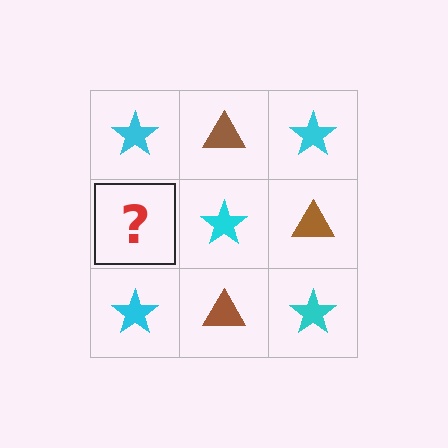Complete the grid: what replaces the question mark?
The question mark should be replaced with a brown triangle.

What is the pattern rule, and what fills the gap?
The rule is that it alternates cyan star and brown triangle in a checkerboard pattern. The gap should be filled with a brown triangle.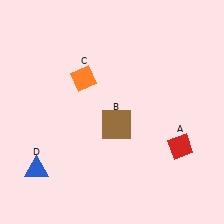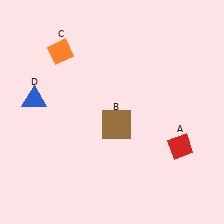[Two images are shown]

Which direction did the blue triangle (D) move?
The blue triangle (D) moved up.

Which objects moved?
The objects that moved are: the orange diamond (C), the blue triangle (D).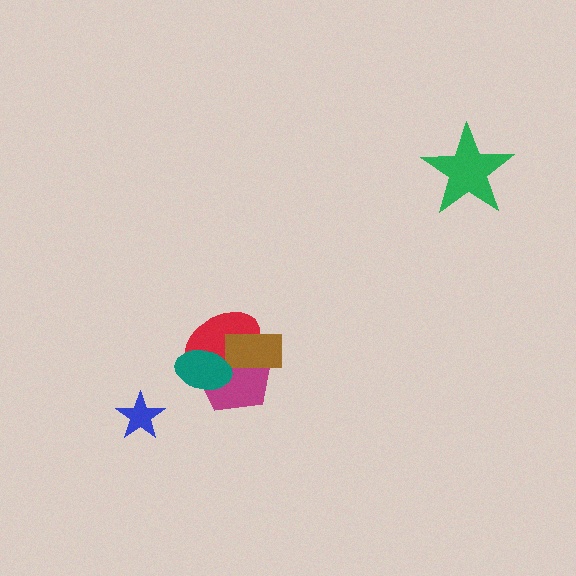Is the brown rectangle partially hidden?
No, no other shape covers it.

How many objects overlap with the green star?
0 objects overlap with the green star.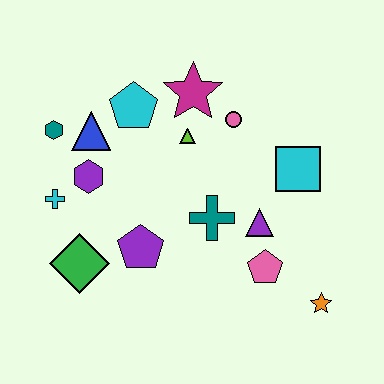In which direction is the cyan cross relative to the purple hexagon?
The cyan cross is to the left of the purple hexagon.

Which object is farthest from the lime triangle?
The orange star is farthest from the lime triangle.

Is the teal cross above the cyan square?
No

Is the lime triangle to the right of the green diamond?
Yes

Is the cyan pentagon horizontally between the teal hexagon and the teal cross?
Yes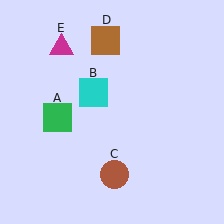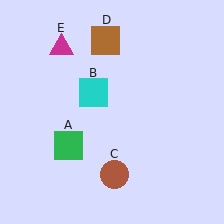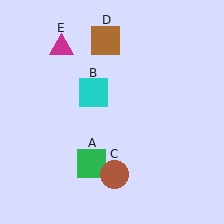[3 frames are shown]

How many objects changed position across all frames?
1 object changed position: green square (object A).